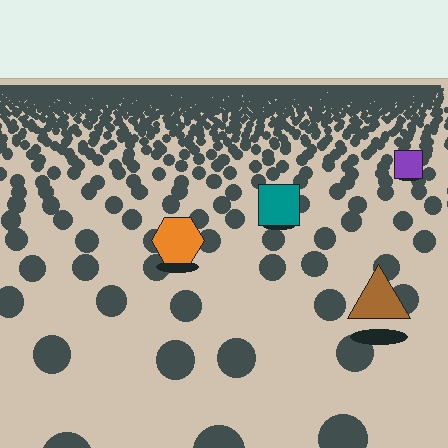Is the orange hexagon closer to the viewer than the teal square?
Yes. The orange hexagon is closer — you can tell from the texture gradient: the ground texture is coarser near it.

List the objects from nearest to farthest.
From nearest to farthest: the brown triangle, the orange hexagon, the teal square, the purple square.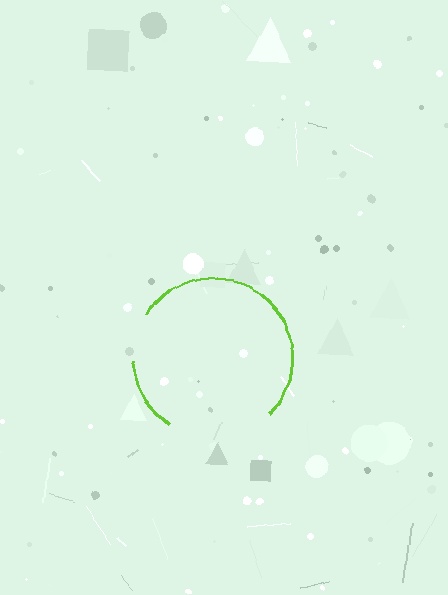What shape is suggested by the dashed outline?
The dashed outline suggests a circle.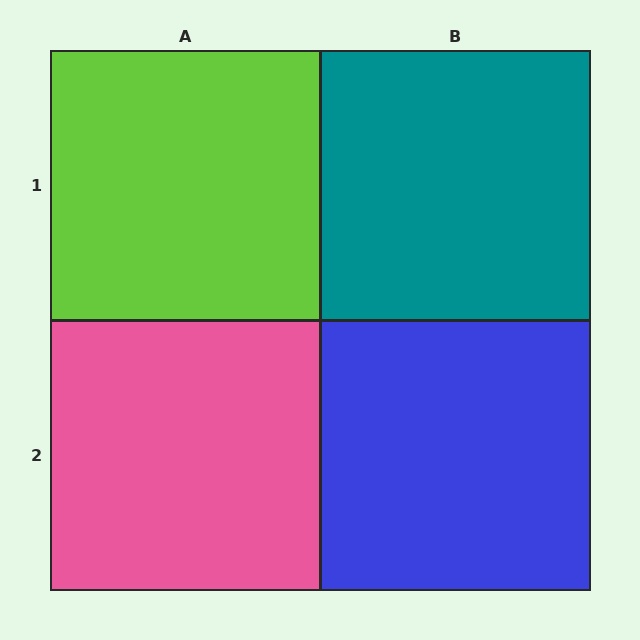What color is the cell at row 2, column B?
Blue.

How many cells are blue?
1 cell is blue.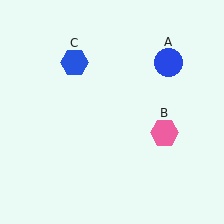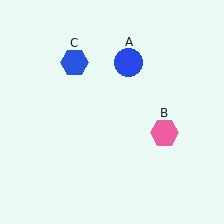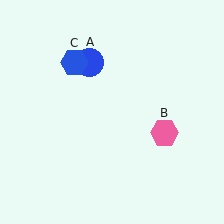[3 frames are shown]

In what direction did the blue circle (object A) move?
The blue circle (object A) moved left.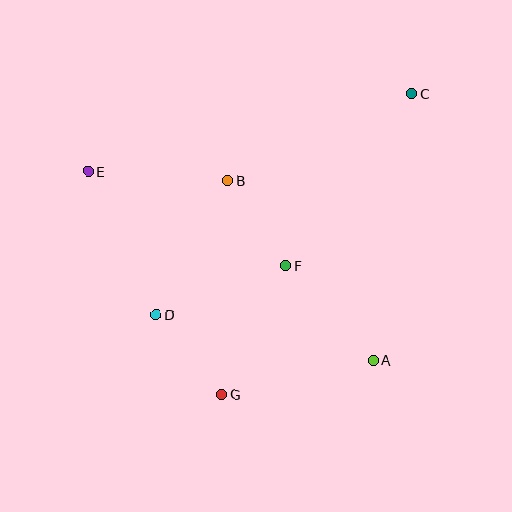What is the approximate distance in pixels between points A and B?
The distance between A and B is approximately 232 pixels.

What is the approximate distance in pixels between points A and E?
The distance between A and E is approximately 342 pixels.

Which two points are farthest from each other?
Points C and G are farthest from each other.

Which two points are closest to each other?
Points B and F are closest to each other.